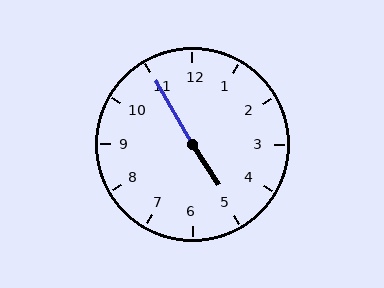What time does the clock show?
4:55.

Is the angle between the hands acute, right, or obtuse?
It is obtuse.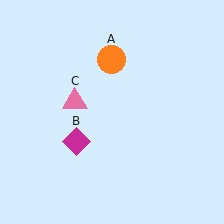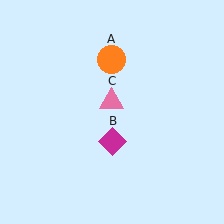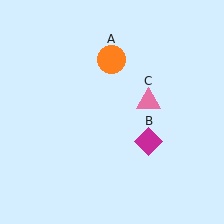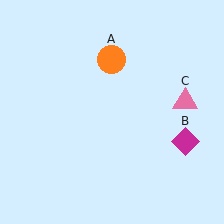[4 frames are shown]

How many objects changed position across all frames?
2 objects changed position: magenta diamond (object B), pink triangle (object C).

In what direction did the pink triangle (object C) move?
The pink triangle (object C) moved right.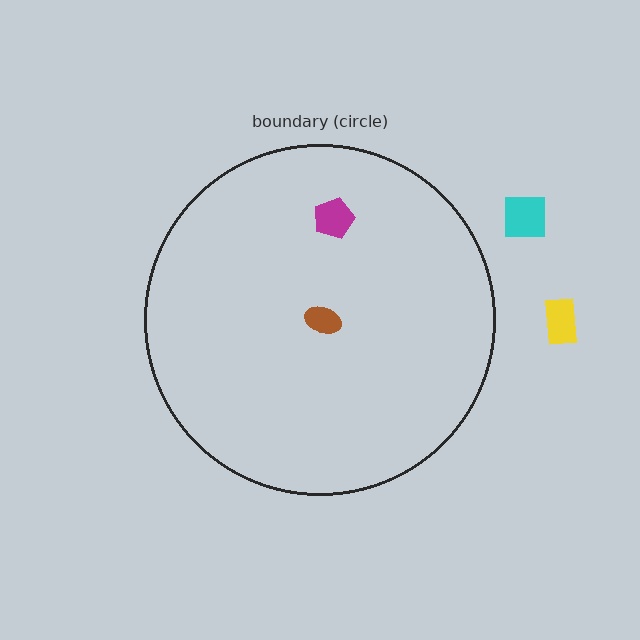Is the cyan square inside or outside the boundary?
Outside.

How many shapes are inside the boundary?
2 inside, 2 outside.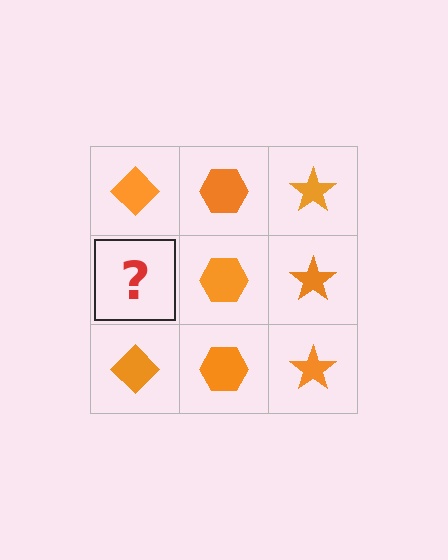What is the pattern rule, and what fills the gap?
The rule is that each column has a consistent shape. The gap should be filled with an orange diamond.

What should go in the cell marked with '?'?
The missing cell should contain an orange diamond.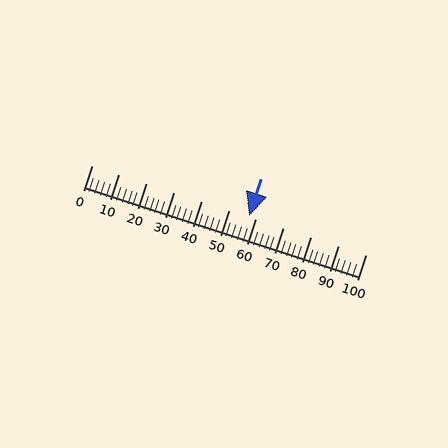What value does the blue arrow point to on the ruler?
The blue arrow points to approximately 58.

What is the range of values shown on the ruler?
The ruler shows values from 0 to 100.